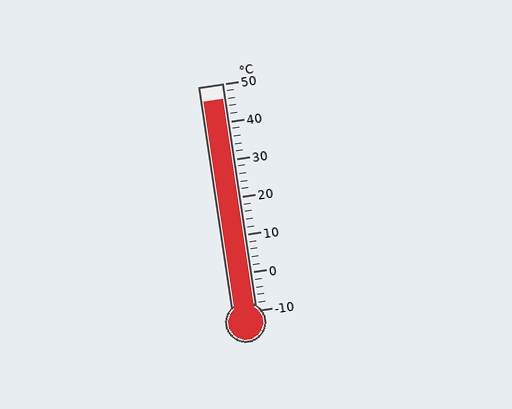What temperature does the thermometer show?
The thermometer shows approximately 46°C.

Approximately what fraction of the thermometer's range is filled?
The thermometer is filled to approximately 95% of its range.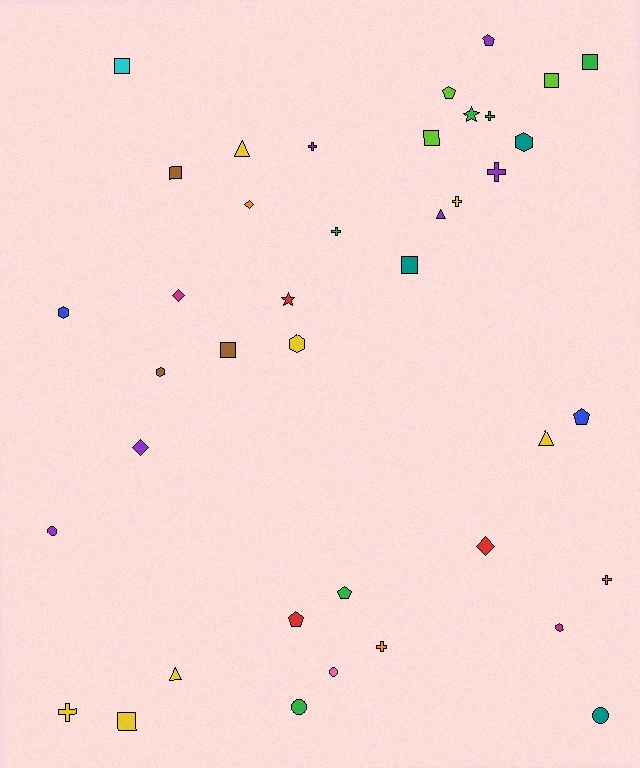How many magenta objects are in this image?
There are 2 magenta objects.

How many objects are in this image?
There are 40 objects.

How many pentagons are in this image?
There are 5 pentagons.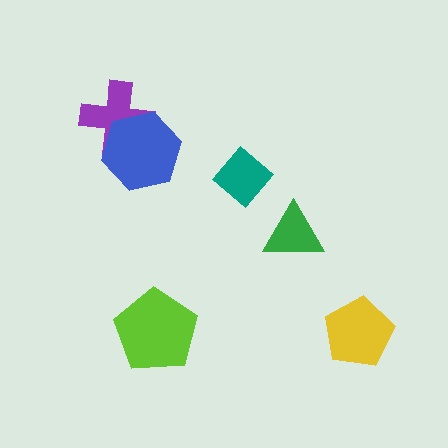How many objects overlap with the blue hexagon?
1 object overlaps with the blue hexagon.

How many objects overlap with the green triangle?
0 objects overlap with the green triangle.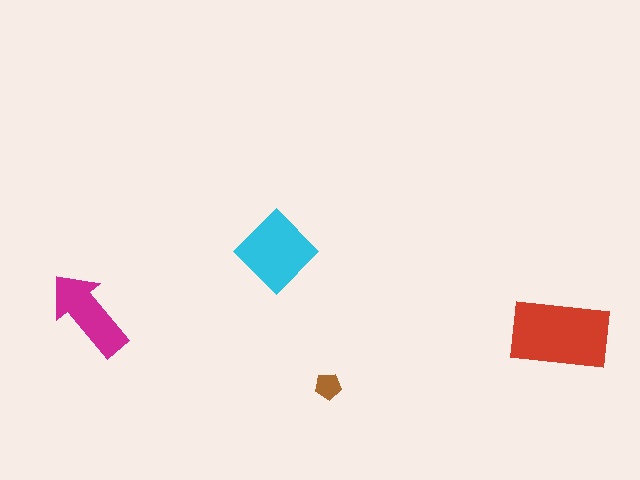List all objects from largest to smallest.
The red rectangle, the cyan diamond, the magenta arrow, the brown pentagon.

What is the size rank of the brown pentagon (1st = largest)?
4th.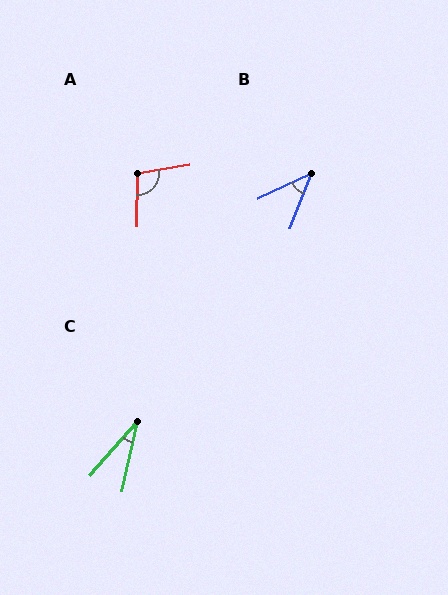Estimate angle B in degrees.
Approximately 44 degrees.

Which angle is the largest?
A, at approximately 101 degrees.